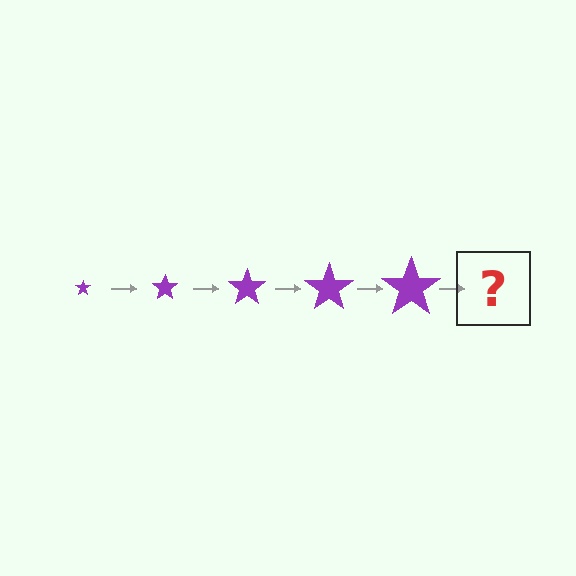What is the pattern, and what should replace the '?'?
The pattern is that the star gets progressively larger each step. The '?' should be a purple star, larger than the previous one.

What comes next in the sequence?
The next element should be a purple star, larger than the previous one.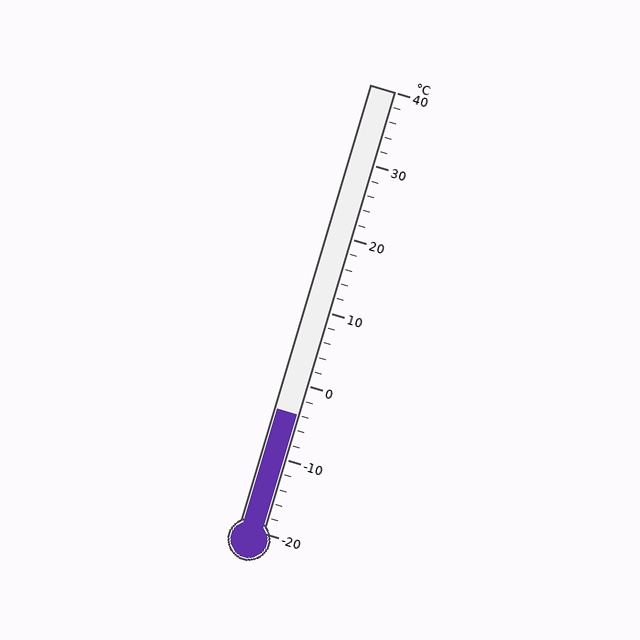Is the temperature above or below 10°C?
The temperature is below 10°C.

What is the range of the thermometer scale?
The thermometer scale ranges from -20°C to 40°C.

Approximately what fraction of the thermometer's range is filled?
The thermometer is filled to approximately 25% of its range.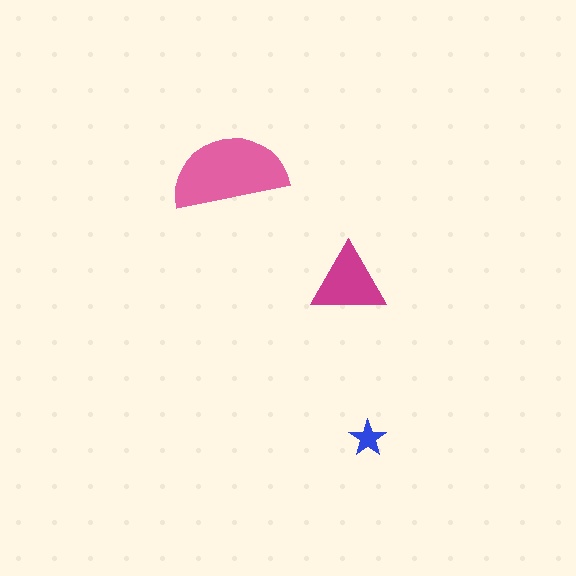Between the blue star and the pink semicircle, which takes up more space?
The pink semicircle.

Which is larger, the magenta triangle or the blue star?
The magenta triangle.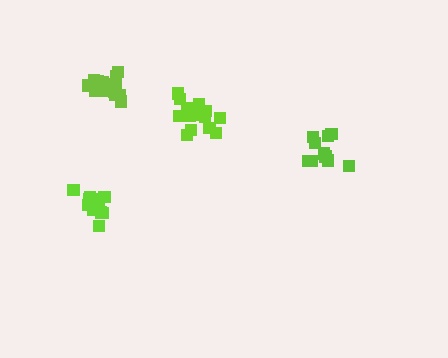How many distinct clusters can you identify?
There are 4 distinct clusters.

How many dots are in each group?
Group 1: 13 dots, Group 2: 12 dots, Group 3: 16 dots, Group 4: 17 dots (58 total).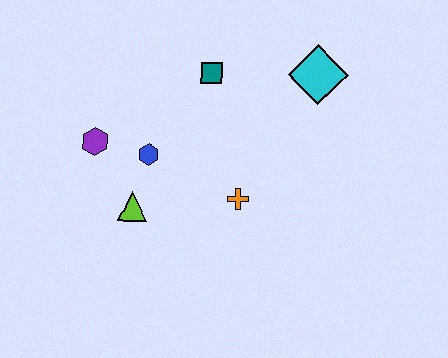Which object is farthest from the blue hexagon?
The cyan diamond is farthest from the blue hexagon.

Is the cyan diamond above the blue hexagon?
Yes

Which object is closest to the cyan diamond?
The teal square is closest to the cyan diamond.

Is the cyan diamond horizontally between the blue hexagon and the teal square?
No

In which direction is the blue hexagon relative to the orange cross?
The blue hexagon is to the left of the orange cross.